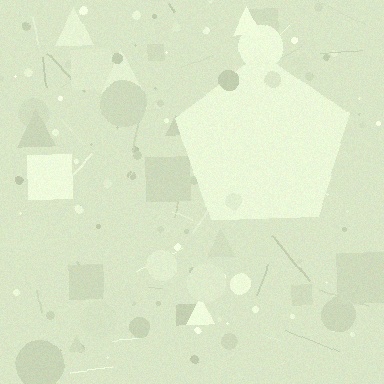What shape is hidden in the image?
A pentagon is hidden in the image.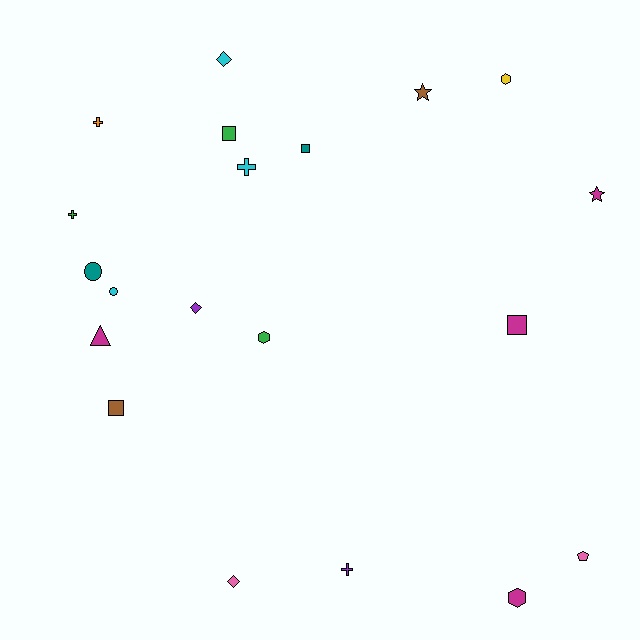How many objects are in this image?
There are 20 objects.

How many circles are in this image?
There are 2 circles.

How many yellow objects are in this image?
There is 1 yellow object.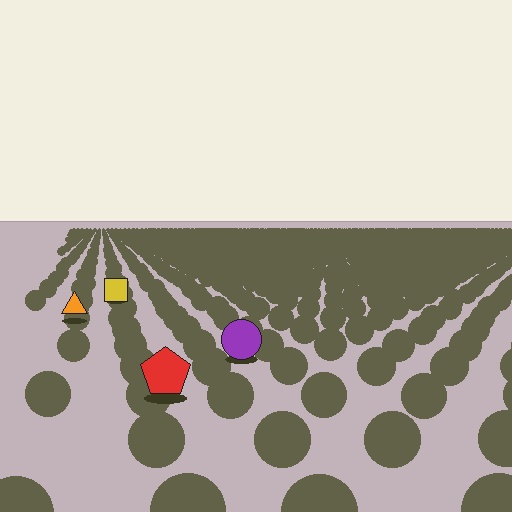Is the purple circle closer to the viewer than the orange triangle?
Yes. The purple circle is closer — you can tell from the texture gradient: the ground texture is coarser near it.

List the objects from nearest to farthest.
From nearest to farthest: the red pentagon, the purple circle, the orange triangle, the yellow square.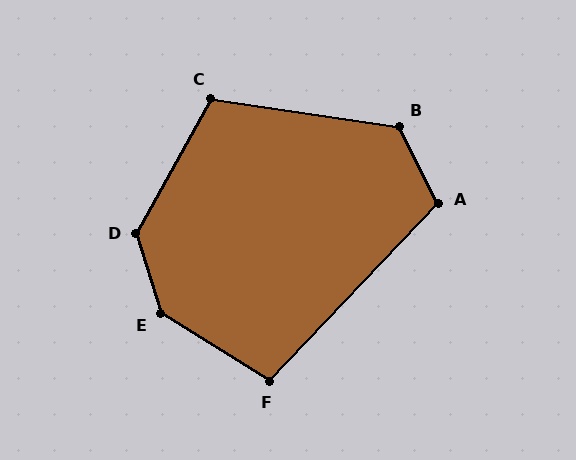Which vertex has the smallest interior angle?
F, at approximately 102 degrees.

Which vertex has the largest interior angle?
E, at approximately 139 degrees.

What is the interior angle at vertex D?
Approximately 134 degrees (obtuse).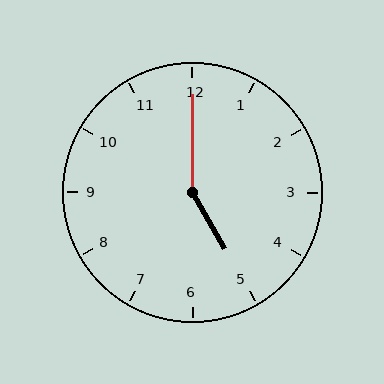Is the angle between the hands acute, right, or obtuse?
It is obtuse.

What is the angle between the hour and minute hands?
Approximately 150 degrees.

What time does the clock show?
5:00.